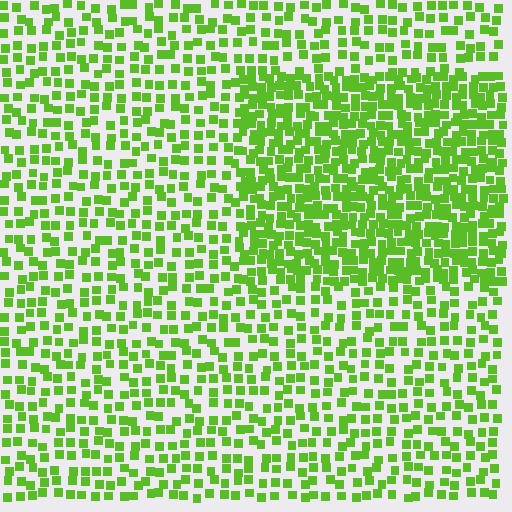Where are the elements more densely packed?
The elements are more densely packed inside the rectangle boundary.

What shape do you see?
I see a rectangle.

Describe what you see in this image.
The image contains small lime elements arranged at two different densities. A rectangle-shaped region is visible where the elements are more densely packed than the surrounding area.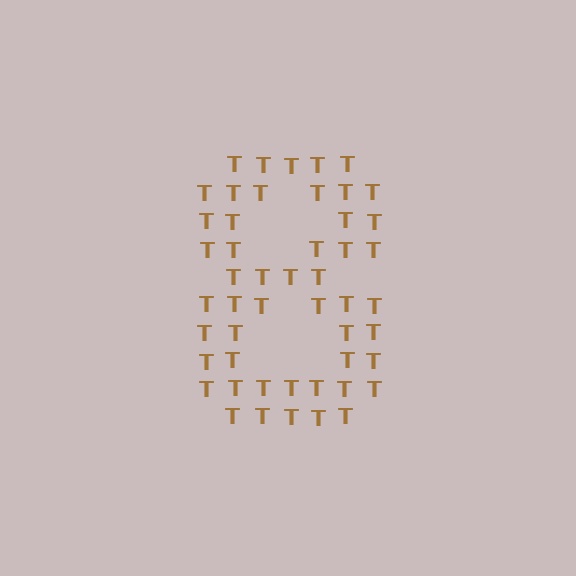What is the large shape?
The large shape is the digit 8.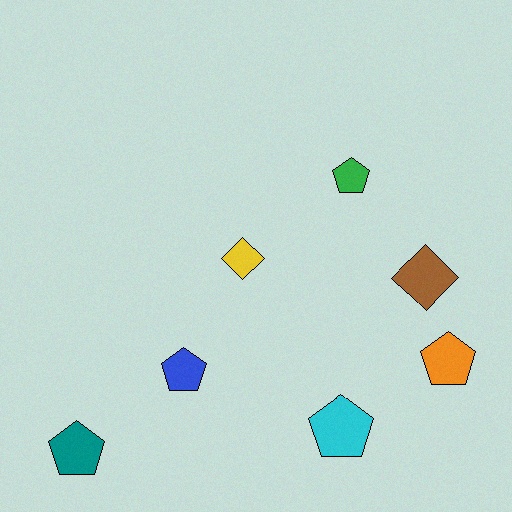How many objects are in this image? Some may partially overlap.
There are 7 objects.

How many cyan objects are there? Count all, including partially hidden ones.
There is 1 cyan object.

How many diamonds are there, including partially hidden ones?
There are 2 diamonds.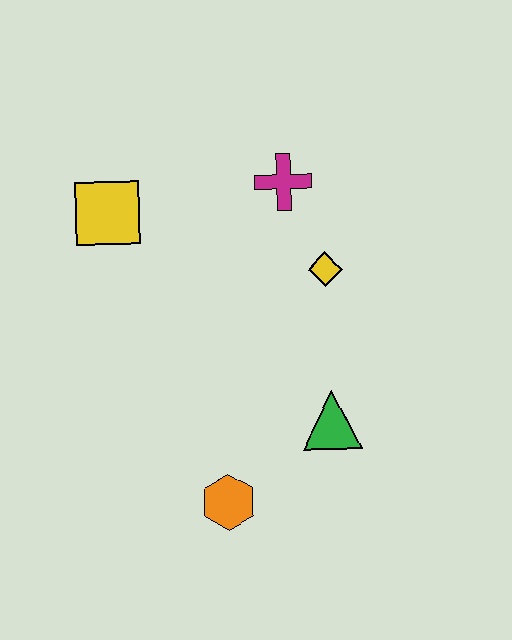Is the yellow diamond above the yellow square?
No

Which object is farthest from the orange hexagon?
The magenta cross is farthest from the orange hexagon.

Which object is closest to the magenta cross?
The yellow diamond is closest to the magenta cross.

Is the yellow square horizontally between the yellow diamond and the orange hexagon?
No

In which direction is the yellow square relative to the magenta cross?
The yellow square is to the left of the magenta cross.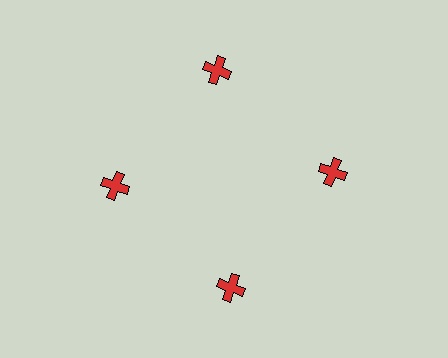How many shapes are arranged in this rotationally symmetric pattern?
There are 4 shapes, arranged in 4 groups of 1.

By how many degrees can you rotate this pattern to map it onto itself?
The pattern maps onto itself every 90 degrees of rotation.